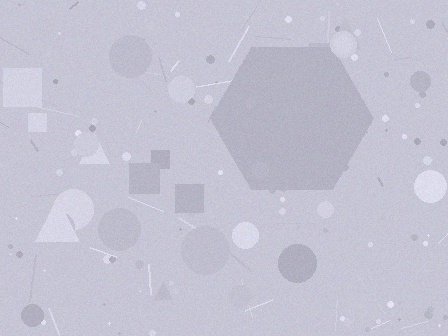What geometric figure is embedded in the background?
A hexagon is embedded in the background.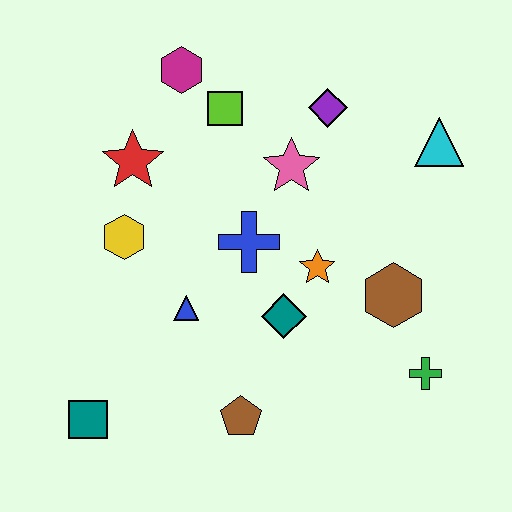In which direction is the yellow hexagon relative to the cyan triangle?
The yellow hexagon is to the left of the cyan triangle.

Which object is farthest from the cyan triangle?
The teal square is farthest from the cyan triangle.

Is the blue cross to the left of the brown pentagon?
No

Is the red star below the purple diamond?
Yes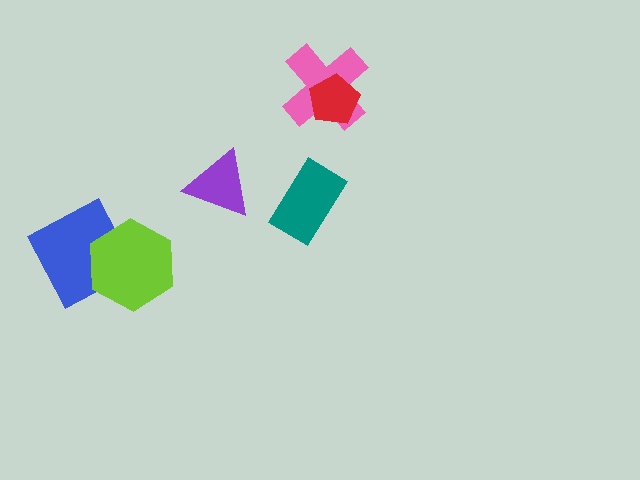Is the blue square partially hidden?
Yes, it is partially covered by another shape.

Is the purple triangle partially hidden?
No, no other shape covers it.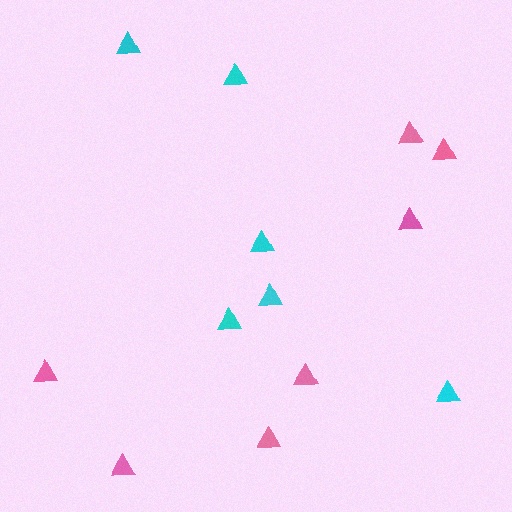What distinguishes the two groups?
There are 2 groups: one group of pink triangles (7) and one group of cyan triangles (6).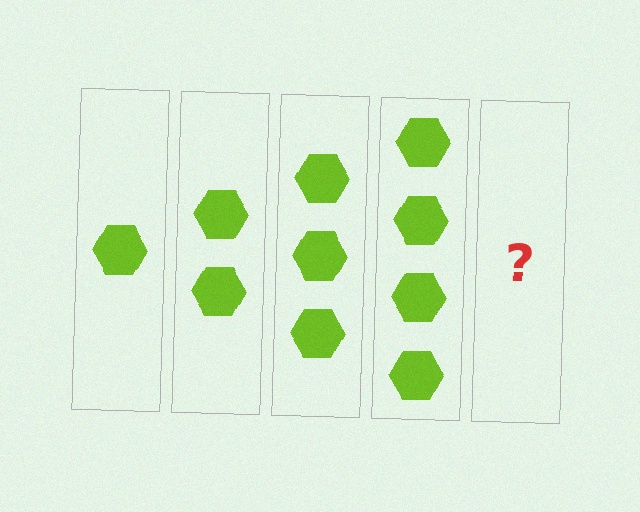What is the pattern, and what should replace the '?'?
The pattern is that each step adds one more hexagon. The '?' should be 5 hexagons.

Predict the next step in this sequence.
The next step is 5 hexagons.